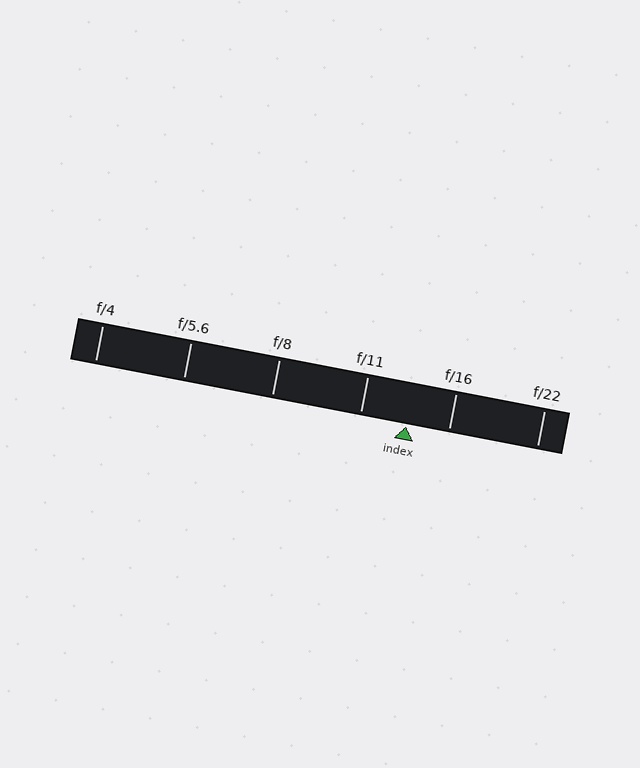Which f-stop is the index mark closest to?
The index mark is closest to f/16.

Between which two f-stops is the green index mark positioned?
The index mark is between f/11 and f/16.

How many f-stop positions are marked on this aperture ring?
There are 6 f-stop positions marked.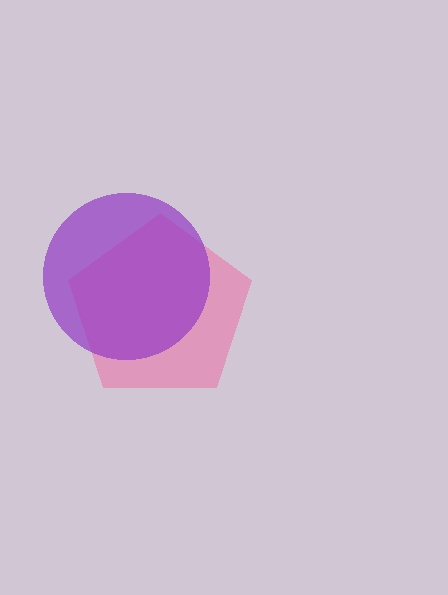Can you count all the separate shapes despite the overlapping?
Yes, there are 2 separate shapes.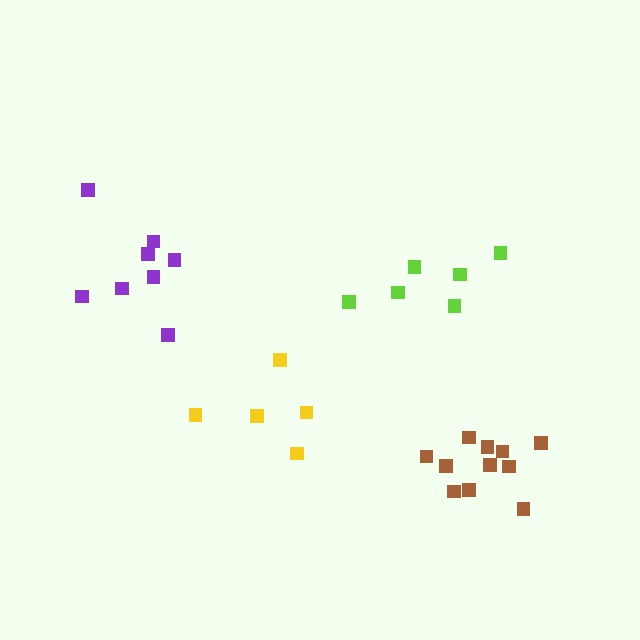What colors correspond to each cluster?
The clusters are colored: purple, yellow, lime, brown.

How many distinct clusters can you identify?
There are 4 distinct clusters.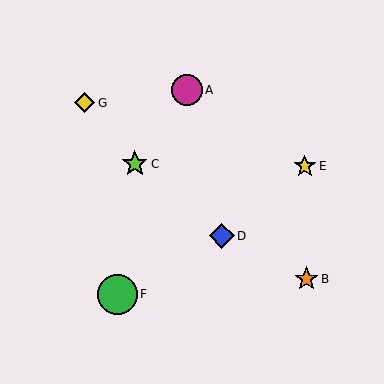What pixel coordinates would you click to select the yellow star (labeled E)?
Click at (305, 166) to select the yellow star E.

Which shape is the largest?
The green circle (labeled F) is the largest.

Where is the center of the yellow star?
The center of the yellow star is at (305, 166).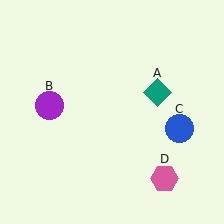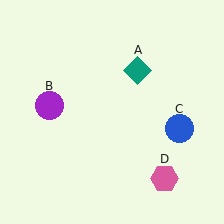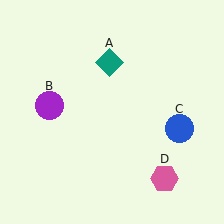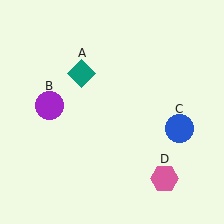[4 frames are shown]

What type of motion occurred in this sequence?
The teal diamond (object A) rotated counterclockwise around the center of the scene.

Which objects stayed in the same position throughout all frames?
Purple circle (object B) and blue circle (object C) and pink hexagon (object D) remained stationary.